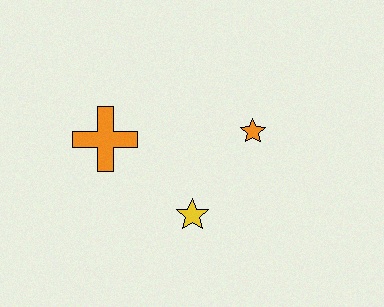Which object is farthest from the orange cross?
The orange star is farthest from the orange cross.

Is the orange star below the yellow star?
No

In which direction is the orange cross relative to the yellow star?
The orange cross is to the left of the yellow star.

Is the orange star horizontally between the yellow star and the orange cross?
No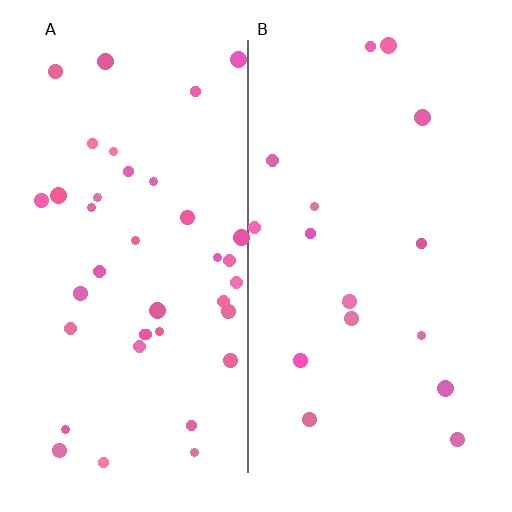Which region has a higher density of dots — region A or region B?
A (the left).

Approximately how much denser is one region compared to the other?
Approximately 2.5× — region A over region B.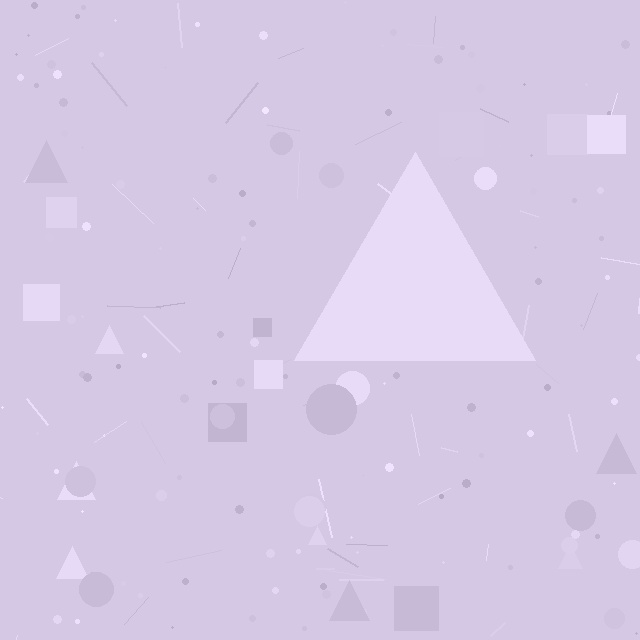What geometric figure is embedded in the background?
A triangle is embedded in the background.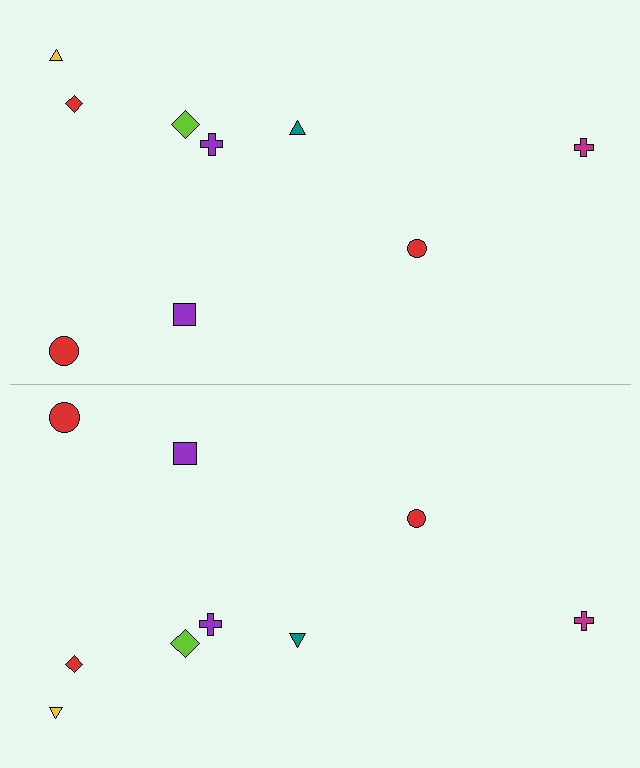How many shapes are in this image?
There are 18 shapes in this image.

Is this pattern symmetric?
Yes, this pattern has bilateral (reflection) symmetry.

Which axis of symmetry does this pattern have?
The pattern has a horizontal axis of symmetry running through the center of the image.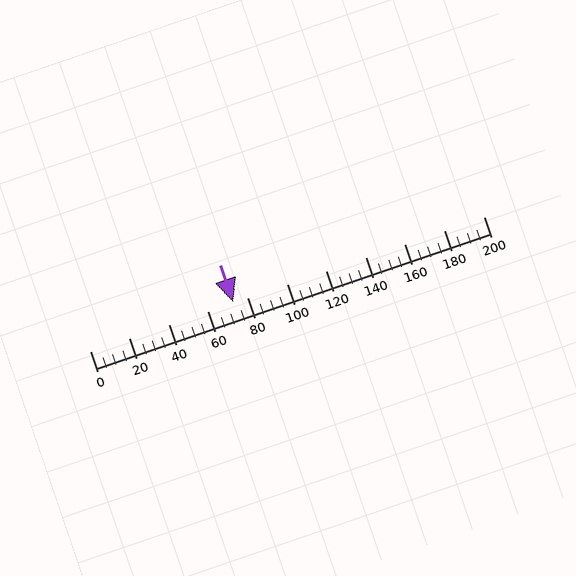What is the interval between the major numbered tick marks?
The major tick marks are spaced 20 units apart.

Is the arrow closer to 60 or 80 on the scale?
The arrow is closer to 80.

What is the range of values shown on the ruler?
The ruler shows values from 0 to 200.